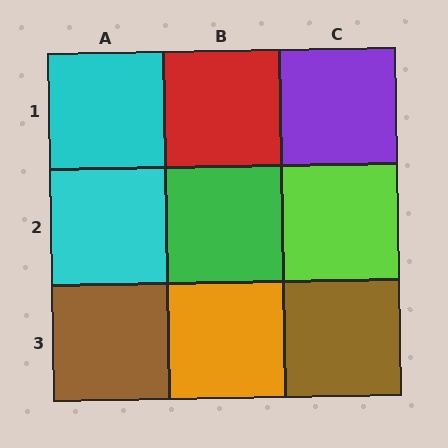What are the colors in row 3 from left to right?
Brown, orange, brown.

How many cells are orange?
1 cell is orange.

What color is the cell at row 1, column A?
Cyan.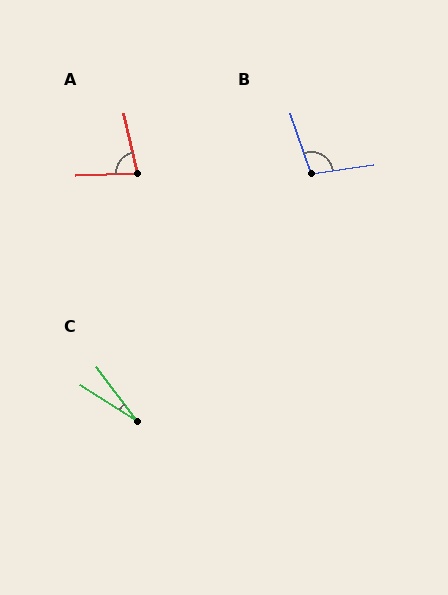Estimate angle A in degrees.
Approximately 79 degrees.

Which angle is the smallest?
C, at approximately 21 degrees.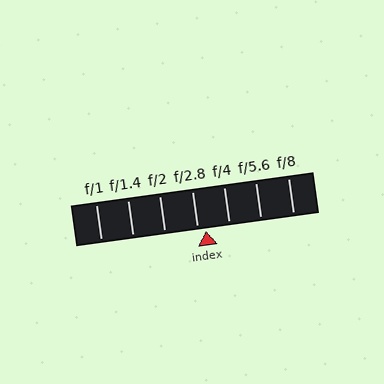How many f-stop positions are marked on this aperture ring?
There are 7 f-stop positions marked.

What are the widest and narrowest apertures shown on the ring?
The widest aperture shown is f/1 and the narrowest is f/8.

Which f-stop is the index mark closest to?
The index mark is closest to f/2.8.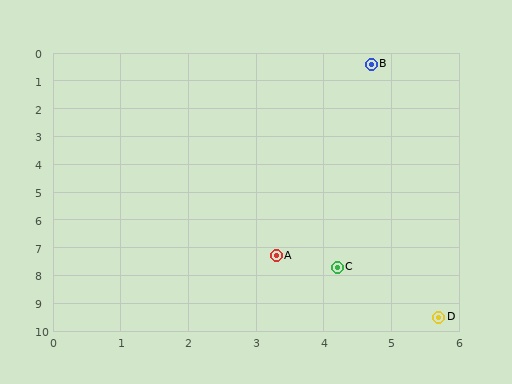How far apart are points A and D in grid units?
Points A and D are about 3.3 grid units apart.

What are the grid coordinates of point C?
Point C is at approximately (4.2, 7.7).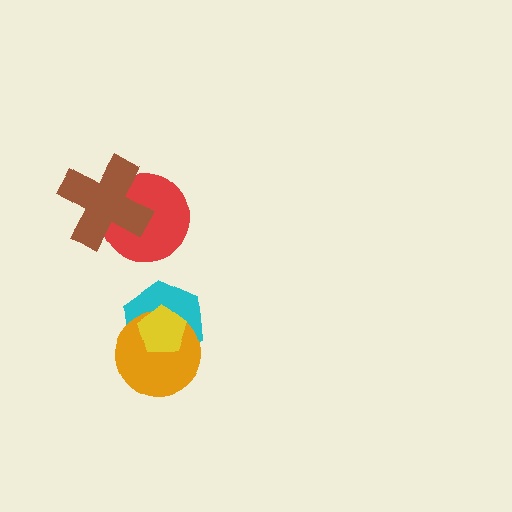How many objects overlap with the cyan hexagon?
2 objects overlap with the cyan hexagon.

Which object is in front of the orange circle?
The yellow pentagon is in front of the orange circle.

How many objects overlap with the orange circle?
2 objects overlap with the orange circle.